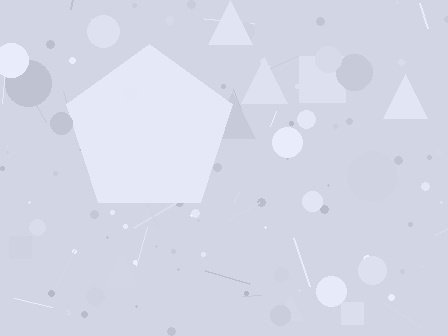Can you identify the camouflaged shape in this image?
The camouflaged shape is a pentagon.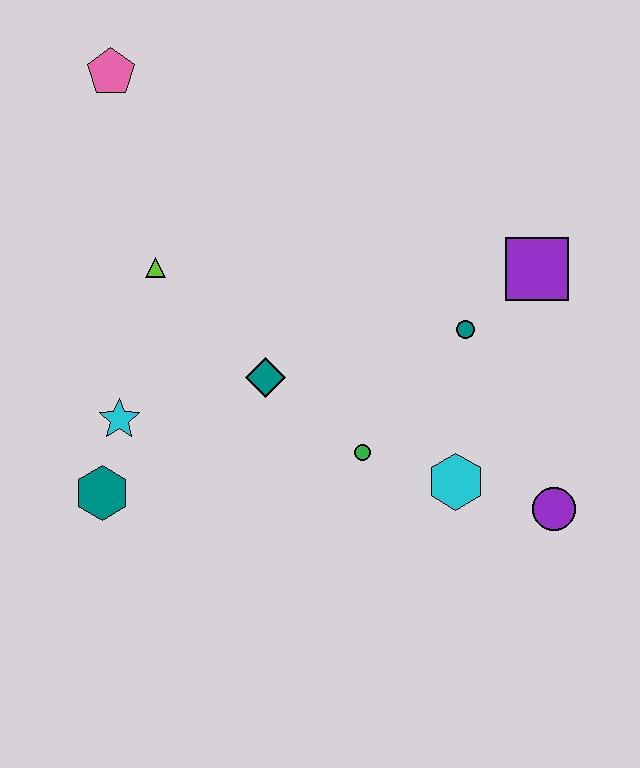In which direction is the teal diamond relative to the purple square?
The teal diamond is to the left of the purple square.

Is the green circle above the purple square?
No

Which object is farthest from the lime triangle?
The purple circle is farthest from the lime triangle.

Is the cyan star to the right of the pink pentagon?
Yes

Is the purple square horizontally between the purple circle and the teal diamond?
Yes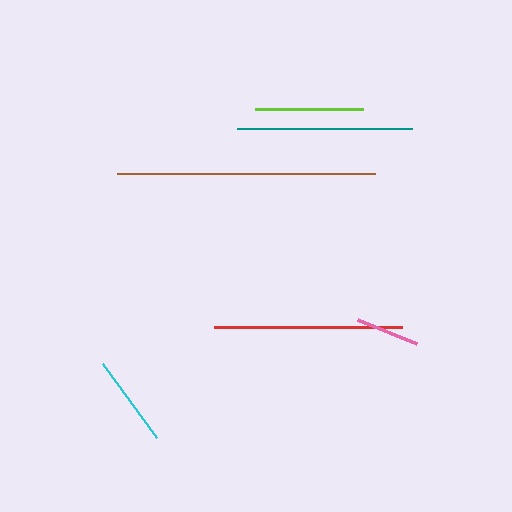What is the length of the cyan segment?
The cyan segment is approximately 92 pixels long.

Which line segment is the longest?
The brown line is the longest at approximately 258 pixels.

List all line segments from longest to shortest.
From longest to shortest: brown, red, teal, lime, cyan, pink.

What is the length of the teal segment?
The teal segment is approximately 175 pixels long.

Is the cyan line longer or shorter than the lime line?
The lime line is longer than the cyan line.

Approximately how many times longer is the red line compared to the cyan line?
The red line is approximately 2.0 times the length of the cyan line.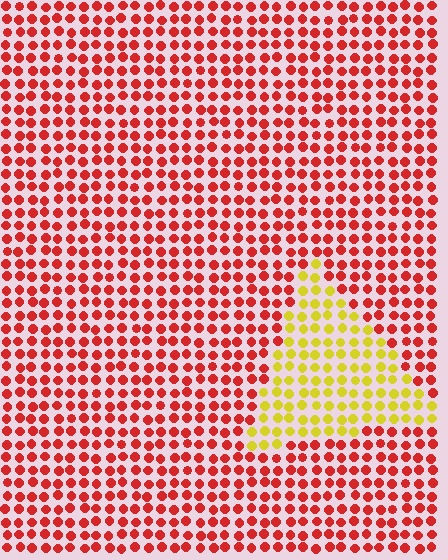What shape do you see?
I see a triangle.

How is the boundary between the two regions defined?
The boundary is defined purely by a slight shift in hue (about 61 degrees). Spacing, size, and orientation are identical on both sides.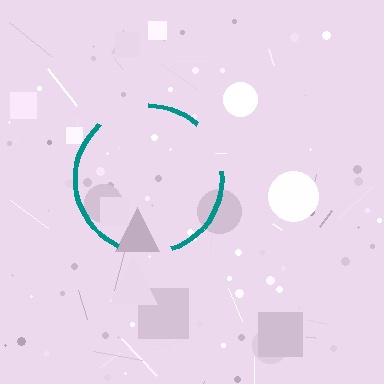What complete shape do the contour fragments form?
The contour fragments form a circle.